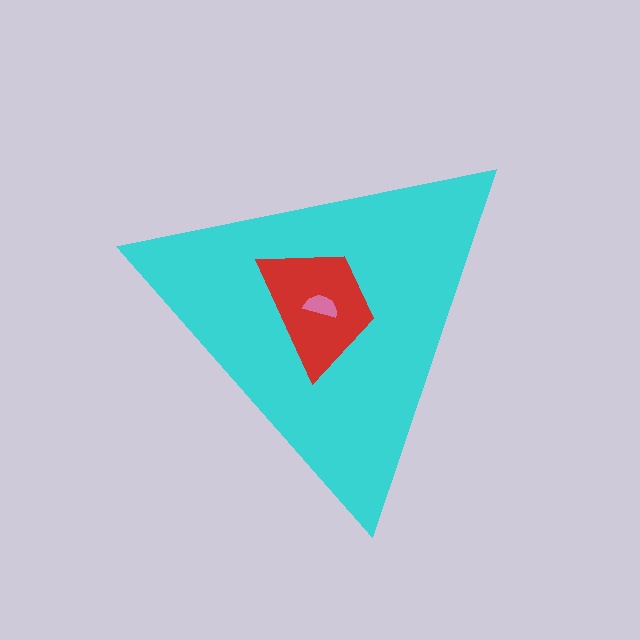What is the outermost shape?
The cyan triangle.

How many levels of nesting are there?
3.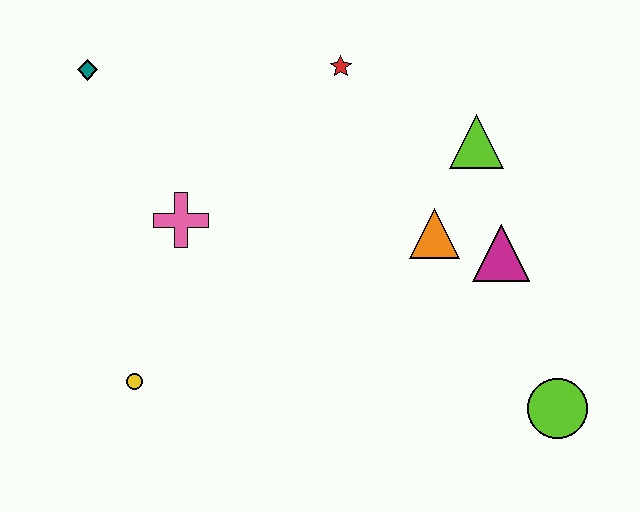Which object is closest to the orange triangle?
The magenta triangle is closest to the orange triangle.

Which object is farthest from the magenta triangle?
The teal diamond is farthest from the magenta triangle.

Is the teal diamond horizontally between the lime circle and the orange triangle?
No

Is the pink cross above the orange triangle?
Yes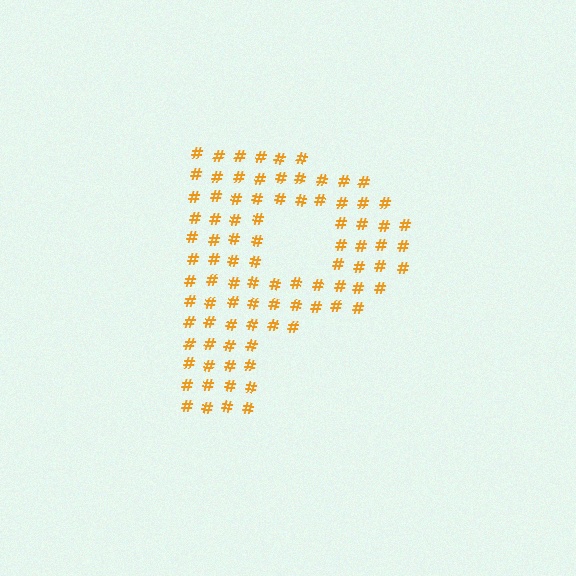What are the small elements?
The small elements are hash symbols.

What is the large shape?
The large shape is the letter P.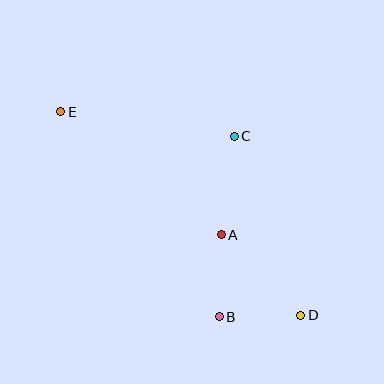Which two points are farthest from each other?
Points D and E are farthest from each other.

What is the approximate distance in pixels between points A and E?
The distance between A and E is approximately 202 pixels.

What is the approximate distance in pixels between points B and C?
The distance between B and C is approximately 181 pixels.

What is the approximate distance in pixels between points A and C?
The distance between A and C is approximately 100 pixels.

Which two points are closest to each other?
Points B and D are closest to each other.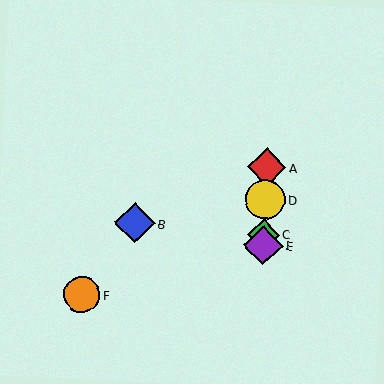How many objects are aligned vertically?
4 objects (A, C, D, E) are aligned vertically.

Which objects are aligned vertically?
Objects A, C, D, E are aligned vertically.